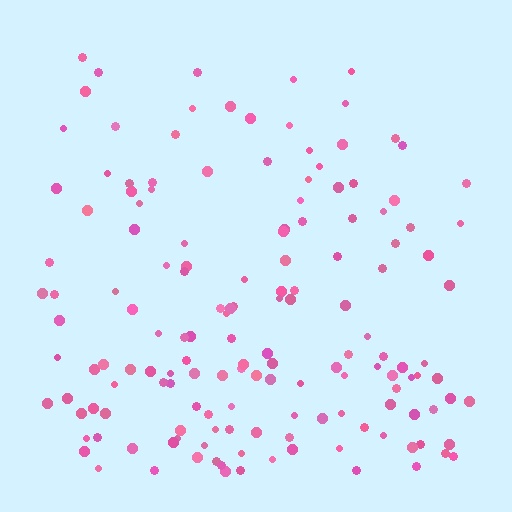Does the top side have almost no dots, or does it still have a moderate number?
Still a moderate number, just noticeably fewer than the bottom.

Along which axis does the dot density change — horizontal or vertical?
Vertical.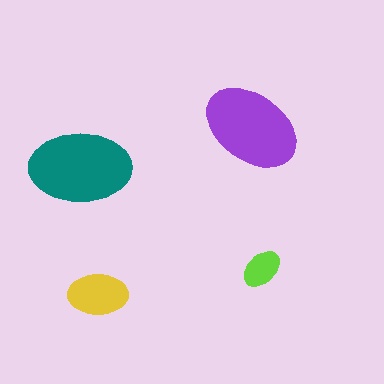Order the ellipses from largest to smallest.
the teal one, the purple one, the yellow one, the lime one.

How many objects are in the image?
There are 4 objects in the image.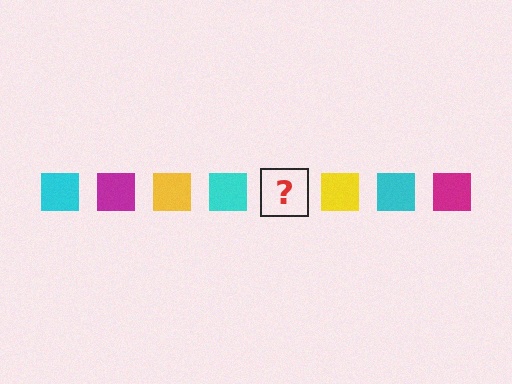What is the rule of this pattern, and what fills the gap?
The rule is that the pattern cycles through cyan, magenta, yellow squares. The gap should be filled with a magenta square.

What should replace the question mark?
The question mark should be replaced with a magenta square.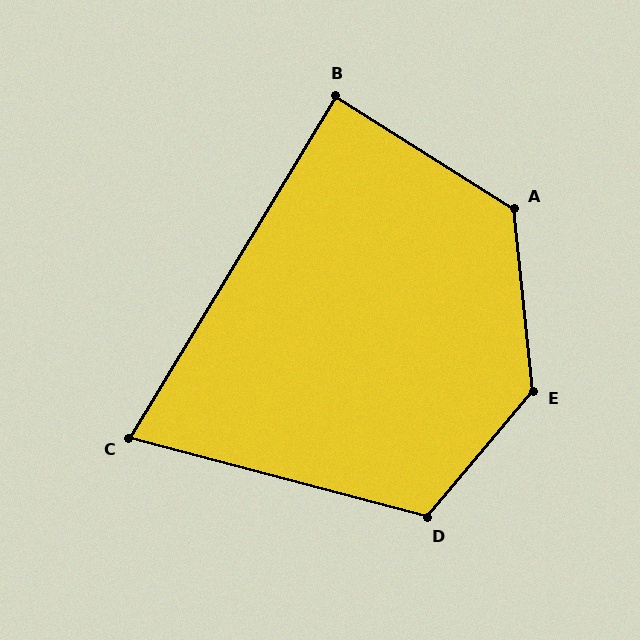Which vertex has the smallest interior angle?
C, at approximately 74 degrees.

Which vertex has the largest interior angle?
E, at approximately 134 degrees.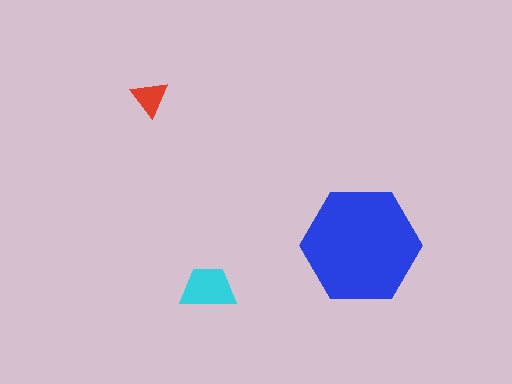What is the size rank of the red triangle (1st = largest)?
3rd.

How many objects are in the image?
There are 3 objects in the image.